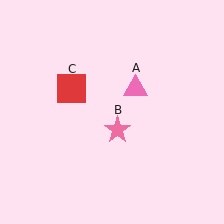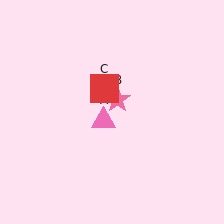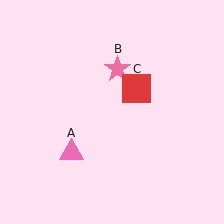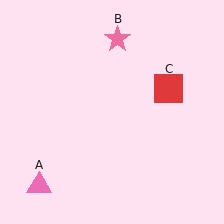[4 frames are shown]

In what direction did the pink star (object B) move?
The pink star (object B) moved up.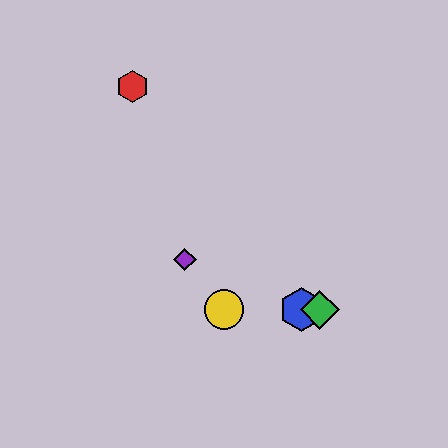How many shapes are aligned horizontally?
3 shapes (the blue hexagon, the green diamond, the yellow circle) are aligned horizontally.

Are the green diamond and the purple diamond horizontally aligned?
No, the green diamond is at y≈310 and the purple diamond is at y≈259.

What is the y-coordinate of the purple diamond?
The purple diamond is at y≈259.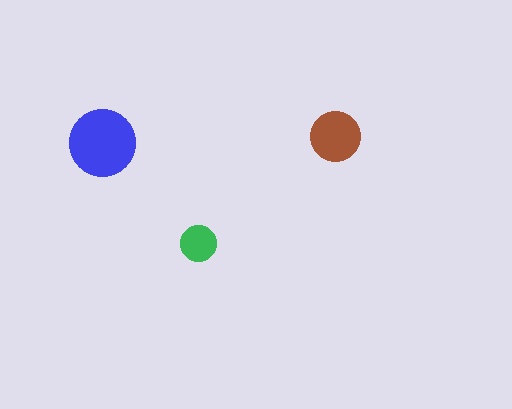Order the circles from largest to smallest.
the blue one, the brown one, the green one.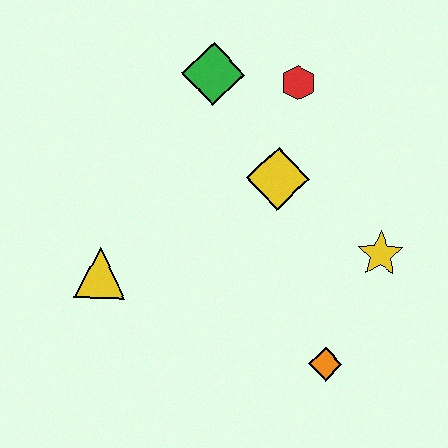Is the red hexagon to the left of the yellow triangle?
No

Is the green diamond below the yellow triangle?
No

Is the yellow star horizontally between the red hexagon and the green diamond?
No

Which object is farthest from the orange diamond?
The green diamond is farthest from the orange diamond.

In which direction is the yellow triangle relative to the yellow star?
The yellow triangle is to the left of the yellow star.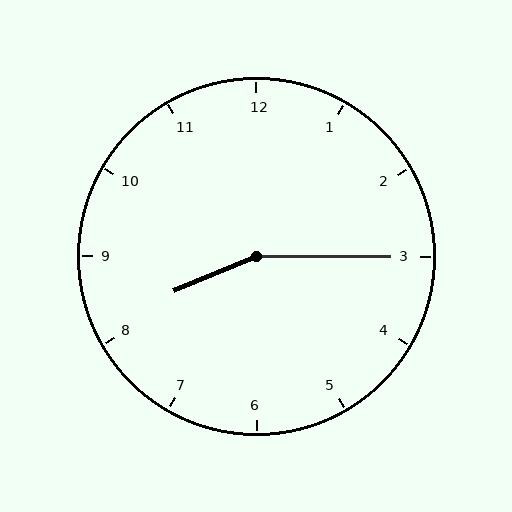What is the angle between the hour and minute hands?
Approximately 158 degrees.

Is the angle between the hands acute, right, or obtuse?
It is obtuse.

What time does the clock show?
8:15.